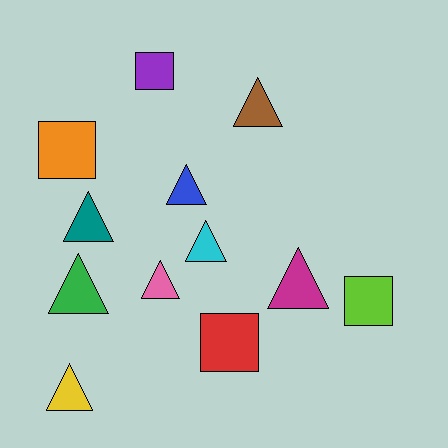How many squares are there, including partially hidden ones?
There are 4 squares.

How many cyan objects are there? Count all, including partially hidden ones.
There is 1 cyan object.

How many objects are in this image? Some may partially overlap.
There are 12 objects.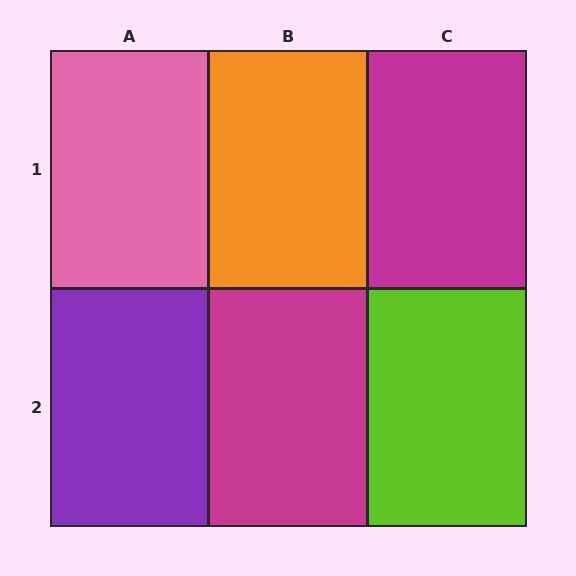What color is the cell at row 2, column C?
Lime.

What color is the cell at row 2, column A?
Purple.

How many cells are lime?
1 cell is lime.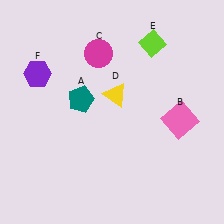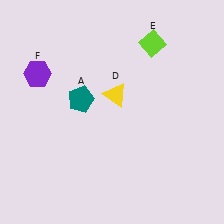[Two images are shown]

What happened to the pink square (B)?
The pink square (B) was removed in Image 2. It was in the bottom-right area of Image 1.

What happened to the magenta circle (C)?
The magenta circle (C) was removed in Image 2. It was in the top-left area of Image 1.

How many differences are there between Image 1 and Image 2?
There are 2 differences between the two images.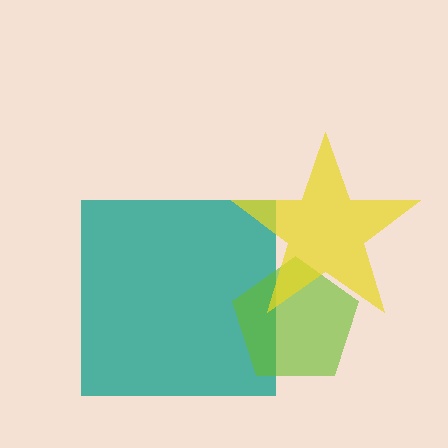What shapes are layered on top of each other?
The layered shapes are: a teal square, a lime pentagon, a yellow star.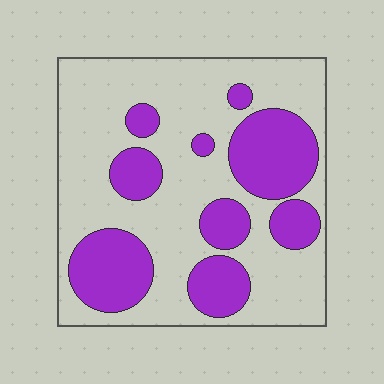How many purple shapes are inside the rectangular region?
9.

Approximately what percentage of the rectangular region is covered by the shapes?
Approximately 35%.